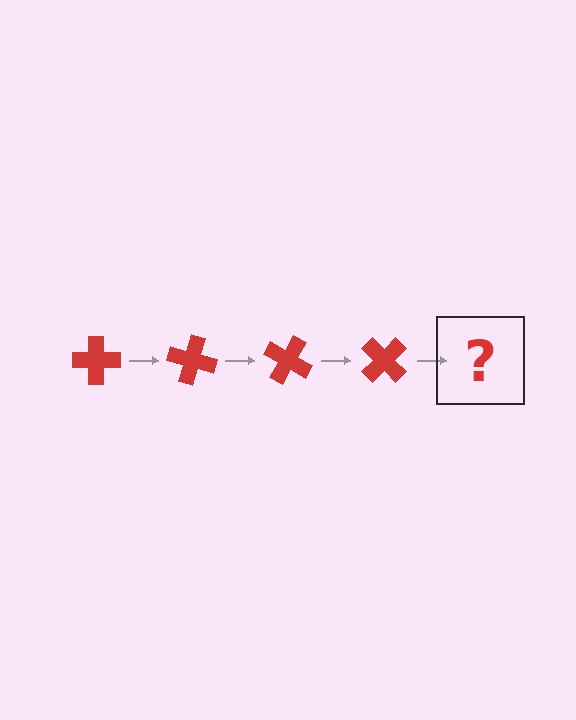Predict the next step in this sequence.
The next step is a red cross rotated 60 degrees.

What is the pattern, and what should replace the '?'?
The pattern is that the cross rotates 15 degrees each step. The '?' should be a red cross rotated 60 degrees.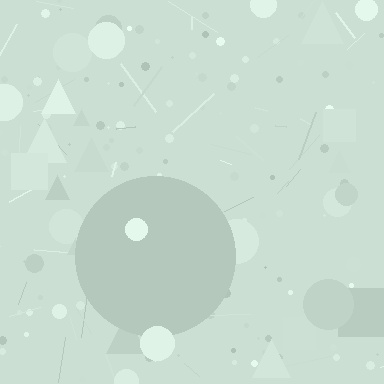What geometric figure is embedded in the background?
A circle is embedded in the background.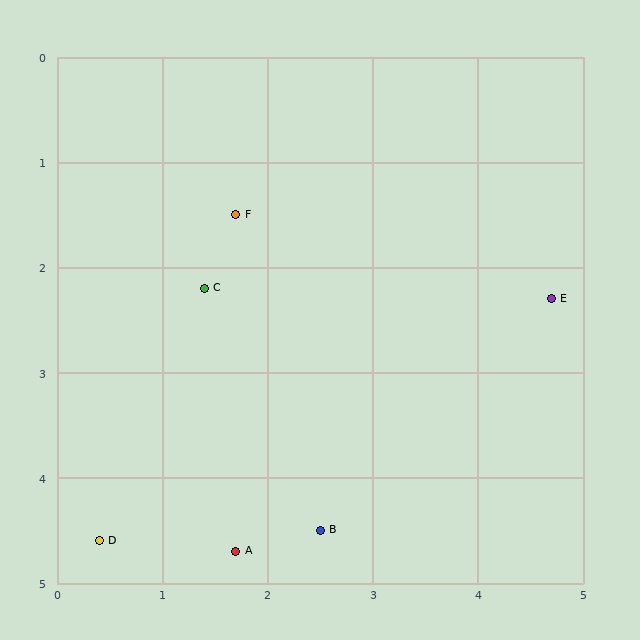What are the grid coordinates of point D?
Point D is at approximately (0.4, 4.6).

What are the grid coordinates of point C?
Point C is at approximately (1.4, 2.2).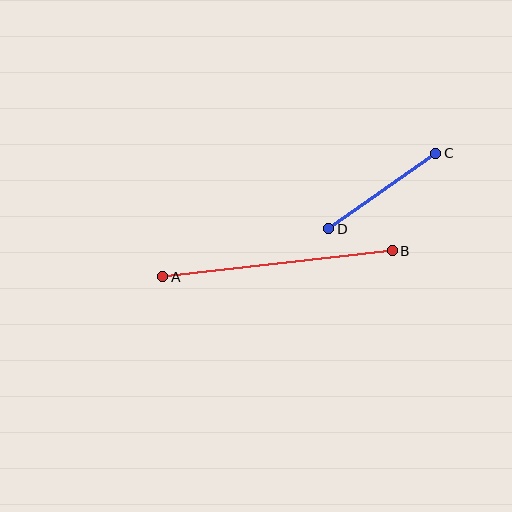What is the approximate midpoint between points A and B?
The midpoint is at approximately (278, 264) pixels.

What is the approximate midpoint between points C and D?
The midpoint is at approximately (382, 191) pixels.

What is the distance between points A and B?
The distance is approximately 231 pixels.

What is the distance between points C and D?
The distance is approximately 131 pixels.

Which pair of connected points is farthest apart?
Points A and B are farthest apart.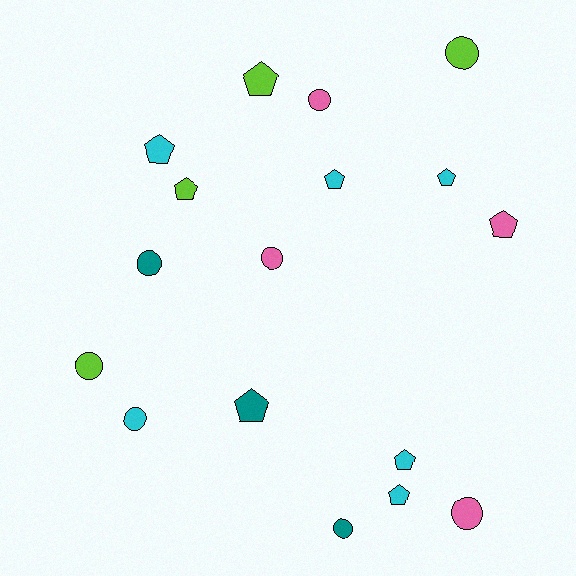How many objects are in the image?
There are 17 objects.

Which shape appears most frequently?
Pentagon, with 9 objects.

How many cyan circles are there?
There is 1 cyan circle.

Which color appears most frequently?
Cyan, with 6 objects.